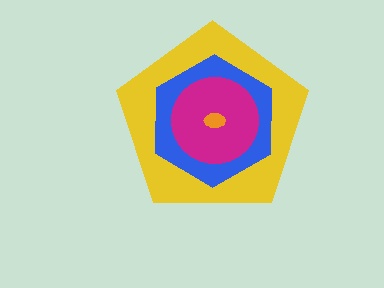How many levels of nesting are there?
4.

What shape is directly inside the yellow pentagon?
The blue hexagon.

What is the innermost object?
The orange ellipse.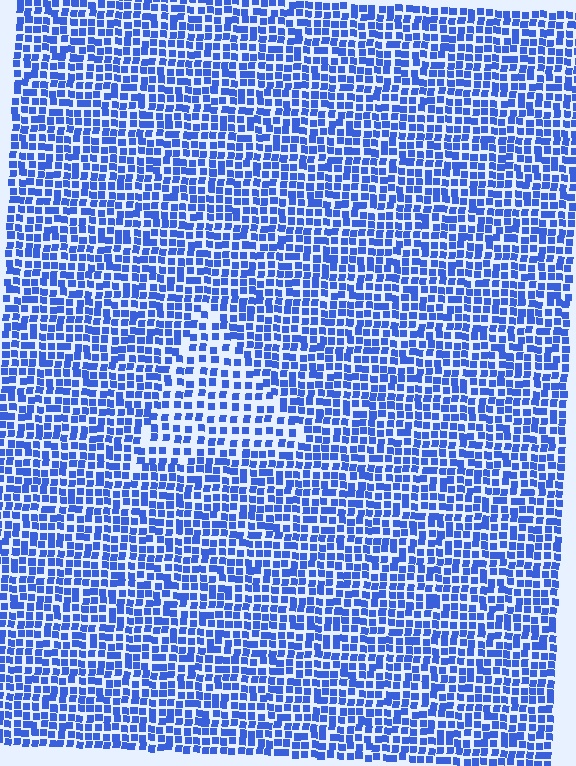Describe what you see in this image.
The image contains small blue elements arranged at two different densities. A triangle-shaped region is visible where the elements are less densely packed than the surrounding area.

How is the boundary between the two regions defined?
The boundary is defined by a change in element density (approximately 1.6x ratio). All elements are the same color, size, and shape.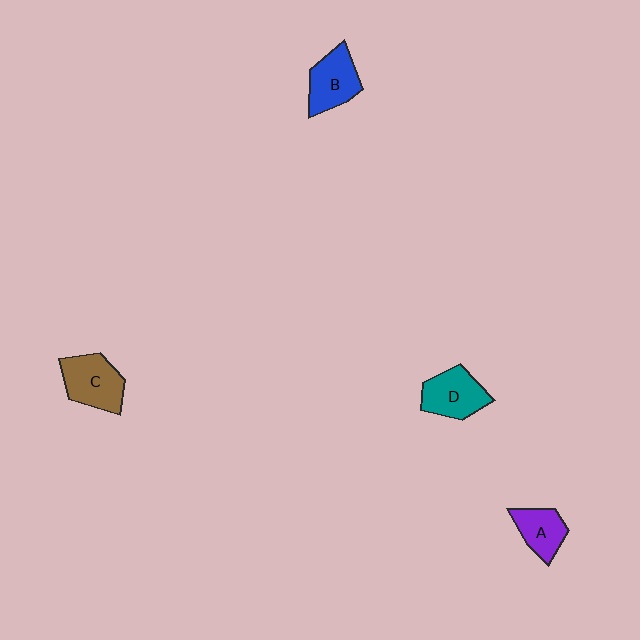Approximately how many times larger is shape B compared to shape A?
Approximately 1.3 times.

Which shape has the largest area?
Shape C (brown).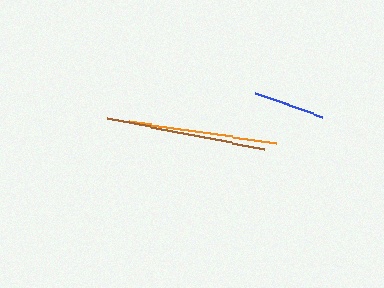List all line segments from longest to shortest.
From longest to shortest: brown, orange, blue.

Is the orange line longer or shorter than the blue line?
The orange line is longer than the blue line.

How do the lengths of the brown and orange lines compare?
The brown and orange lines are approximately the same length.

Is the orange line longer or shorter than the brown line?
The brown line is longer than the orange line.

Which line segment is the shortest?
The blue line is the shortest at approximately 72 pixels.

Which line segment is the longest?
The brown line is the longest at approximately 159 pixels.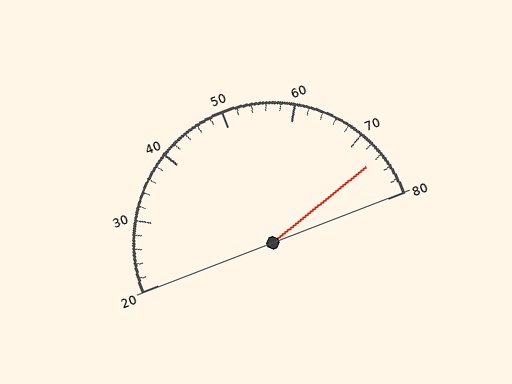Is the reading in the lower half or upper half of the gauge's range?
The reading is in the upper half of the range (20 to 80).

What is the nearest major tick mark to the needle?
The nearest major tick mark is 70.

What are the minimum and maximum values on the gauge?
The gauge ranges from 20 to 80.